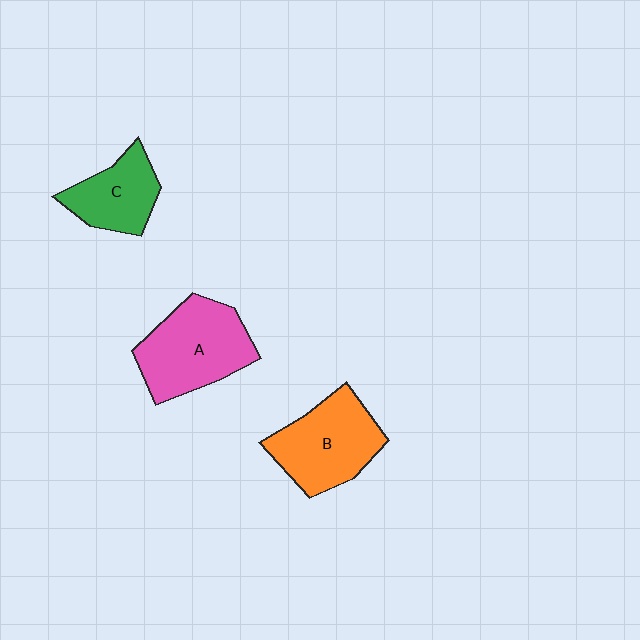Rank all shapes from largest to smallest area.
From largest to smallest: A (pink), B (orange), C (green).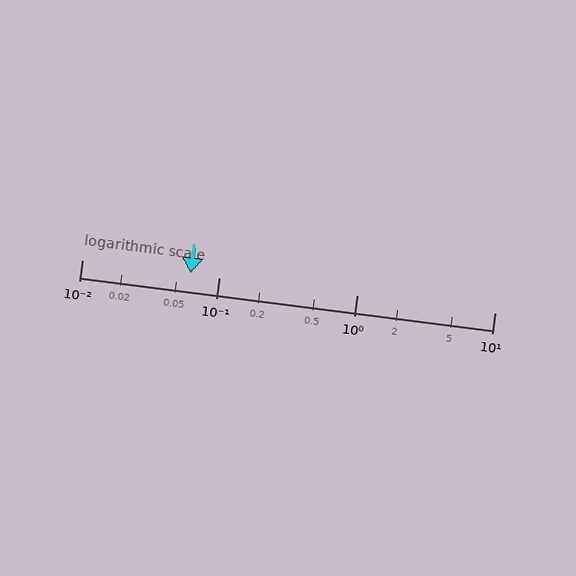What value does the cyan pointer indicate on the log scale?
The pointer indicates approximately 0.062.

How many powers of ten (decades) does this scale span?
The scale spans 3 decades, from 0.01 to 10.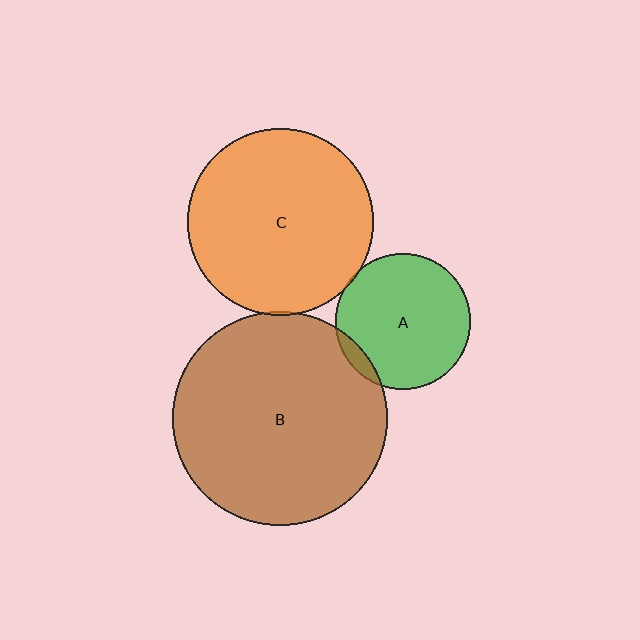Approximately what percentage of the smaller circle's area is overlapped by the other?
Approximately 5%.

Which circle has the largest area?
Circle B (brown).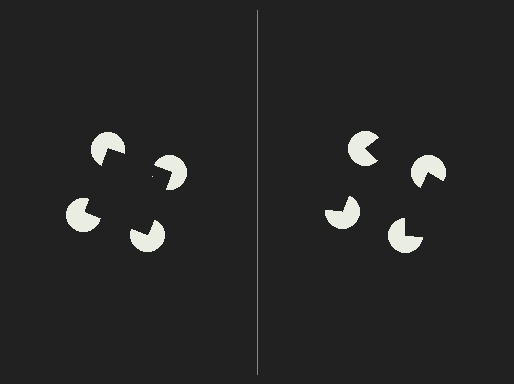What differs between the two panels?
The pac-man discs are positioned identically on both sides; only the wedge orientations differ. On the left they align to a square; on the right they are misaligned.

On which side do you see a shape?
An illusory square appears on the left side. On the right side the wedge cuts are rotated, so no coherent shape forms.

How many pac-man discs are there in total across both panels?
8 — 4 on each side.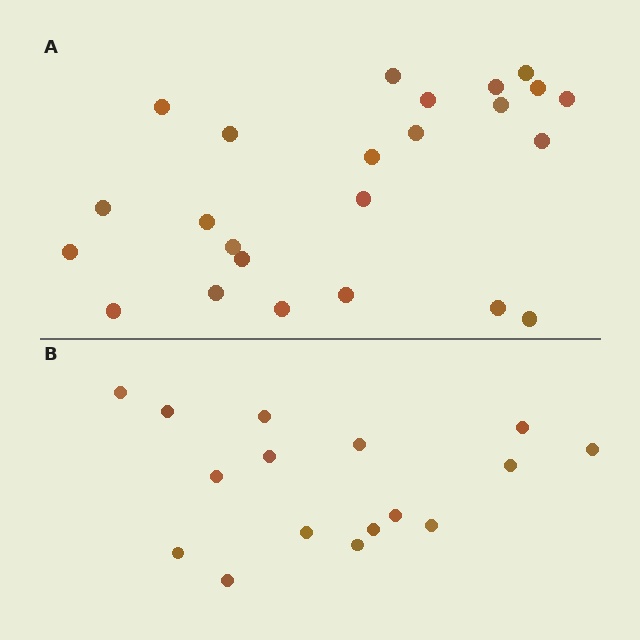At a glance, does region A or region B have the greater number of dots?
Region A (the top region) has more dots.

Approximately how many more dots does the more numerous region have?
Region A has roughly 8 or so more dots than region B.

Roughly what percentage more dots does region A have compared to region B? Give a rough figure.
About 50% more.